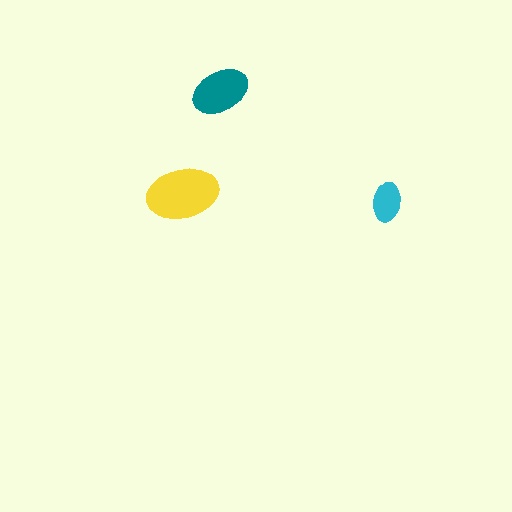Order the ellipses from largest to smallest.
the yellow one, the teal one, the cyan one.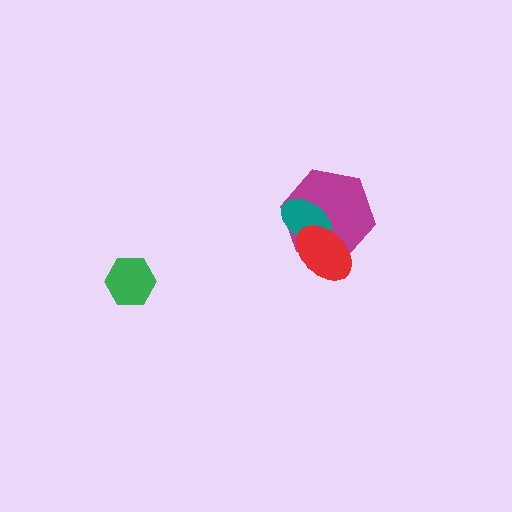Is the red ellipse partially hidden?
No, no other shape covers it.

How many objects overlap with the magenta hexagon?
2 objects overlap with the magenta hexagon.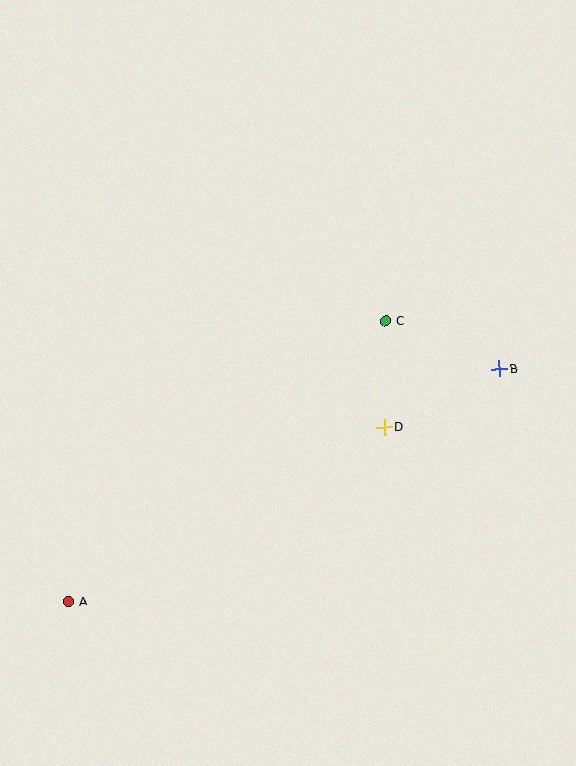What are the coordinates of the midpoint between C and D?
The midpoint between C and D is at (385, 374).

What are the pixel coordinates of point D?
Point D is at (384, 427).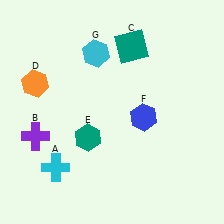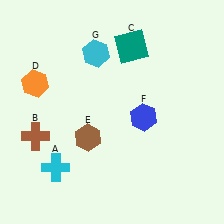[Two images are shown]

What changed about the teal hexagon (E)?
In Image 1, E is teal. In Image 2, it changed to brown.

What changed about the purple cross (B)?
In Image 1, B is purple. In Image 2, it changed to brown.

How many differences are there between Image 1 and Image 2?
There are 2 differences between the two images.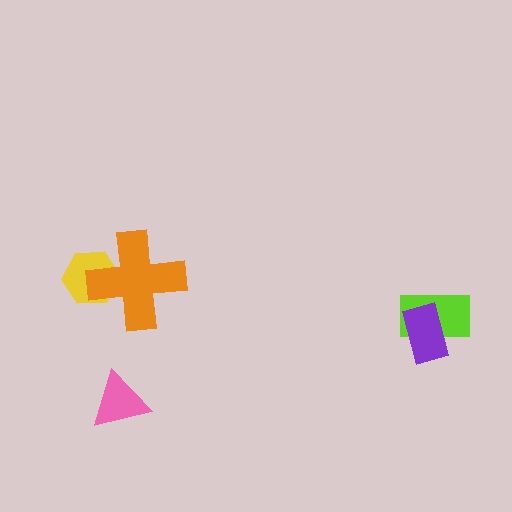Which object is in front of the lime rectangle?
The purple rectangle is in front of the lime rectangle.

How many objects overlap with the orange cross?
1 object overlaps with the orange cross.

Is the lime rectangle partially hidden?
Yes, it is partially covered by another shape.